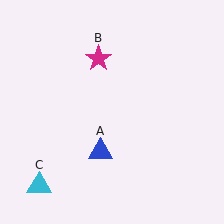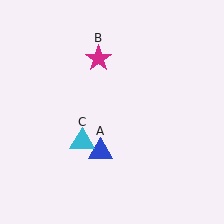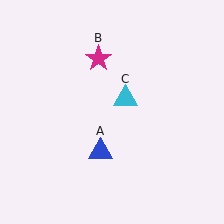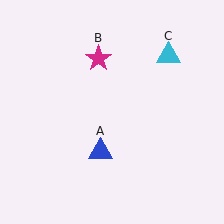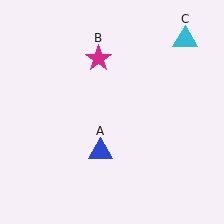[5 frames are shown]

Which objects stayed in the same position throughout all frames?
Blue triangle (object A) and magenta star (object B) remained stationary.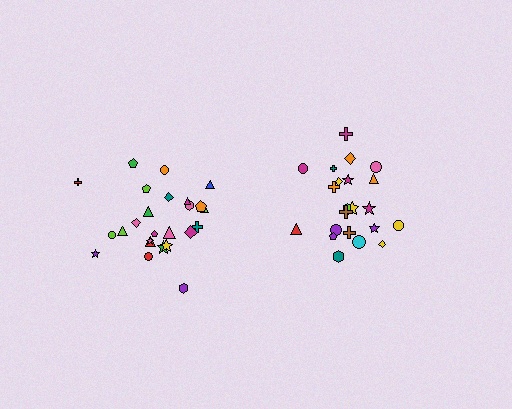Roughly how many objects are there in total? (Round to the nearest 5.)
Roughly 45 objects in total.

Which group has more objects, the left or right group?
The left group.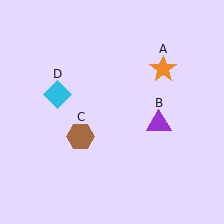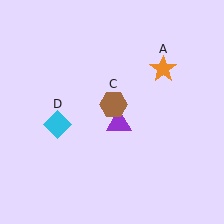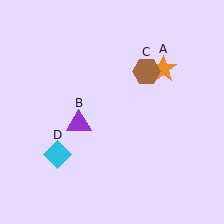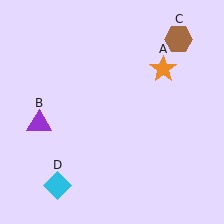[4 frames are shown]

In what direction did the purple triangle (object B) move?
The purple triangle (object B) moved left.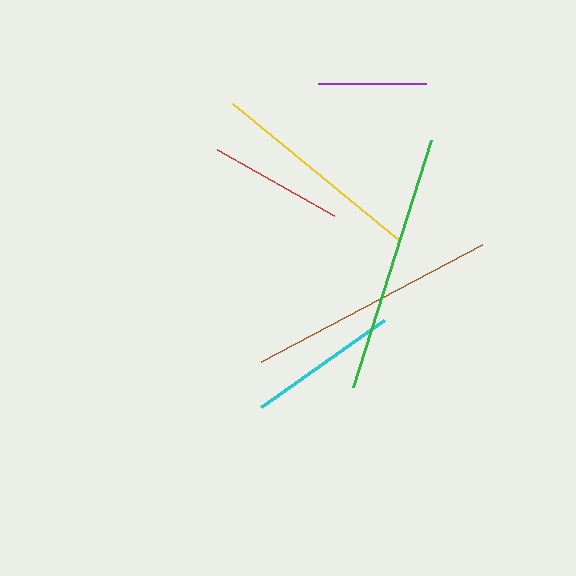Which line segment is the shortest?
The purple line is the shortest at approximately 107 pixels.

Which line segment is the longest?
The green line is the longest at approximately 259 pixels.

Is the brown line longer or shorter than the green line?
The green line is longer than the brown line.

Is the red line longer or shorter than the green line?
The green line is longer than the red line.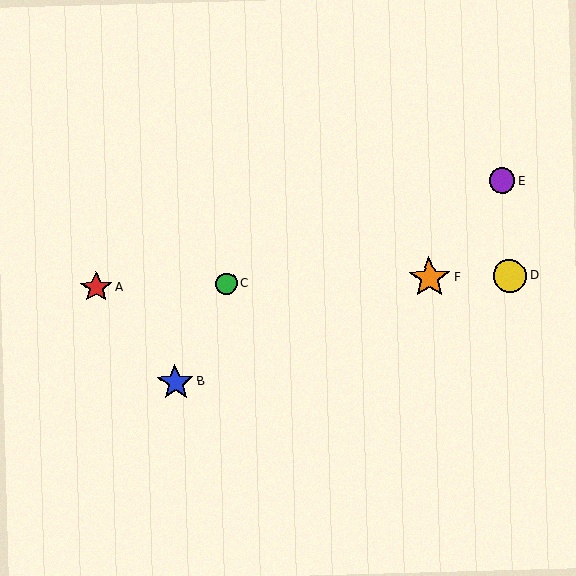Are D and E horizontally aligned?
No, D is at y≈276 and E is at y≈181.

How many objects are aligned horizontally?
4 objects (A, C, D, F) are aligned horizontally.